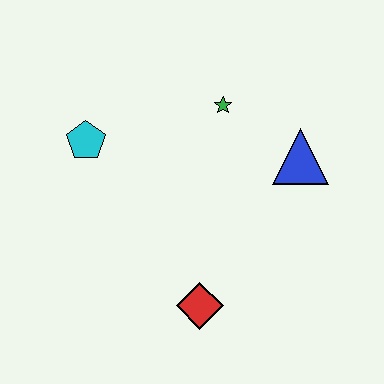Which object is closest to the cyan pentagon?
The green star is closest to the cyan pentagon.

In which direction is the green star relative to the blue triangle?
The green star is to the left of the blue triangle.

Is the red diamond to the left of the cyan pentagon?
No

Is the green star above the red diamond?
Yes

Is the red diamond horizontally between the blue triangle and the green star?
No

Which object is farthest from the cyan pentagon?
The blue triangle is farthest from the cyan pentagon.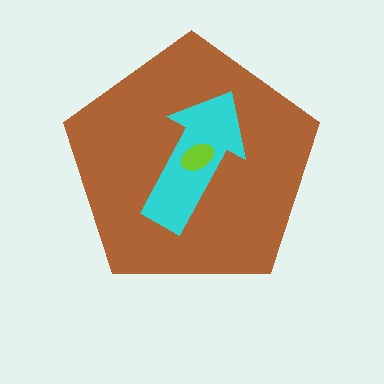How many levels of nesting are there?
3.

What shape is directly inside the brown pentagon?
The cyan arrow.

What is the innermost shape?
The lime ellipse.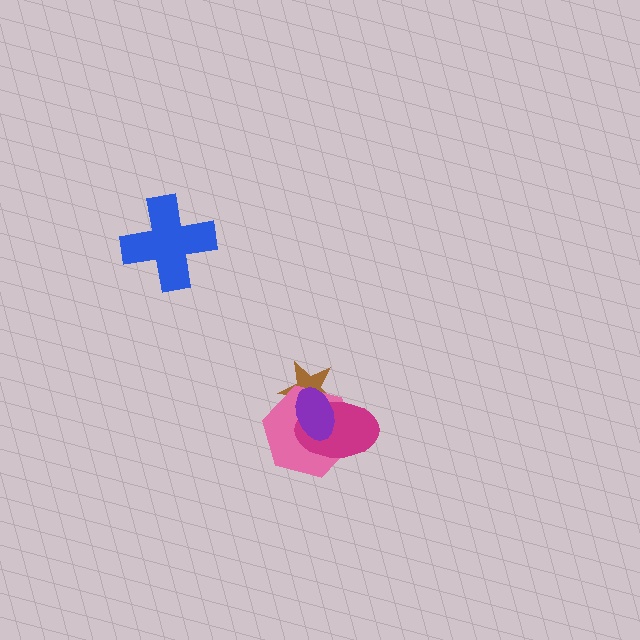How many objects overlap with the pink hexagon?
3 objects overlap with the pink hexagon.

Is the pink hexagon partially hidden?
Yes, it is partially covered by another shape.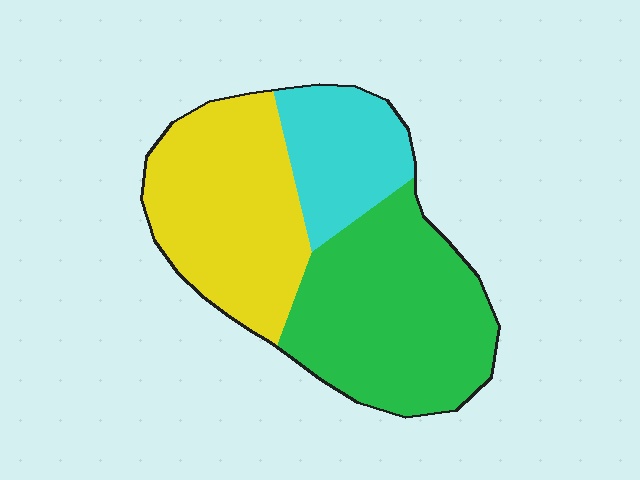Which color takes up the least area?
Cyan, at roughly 20%.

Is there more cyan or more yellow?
Yellow.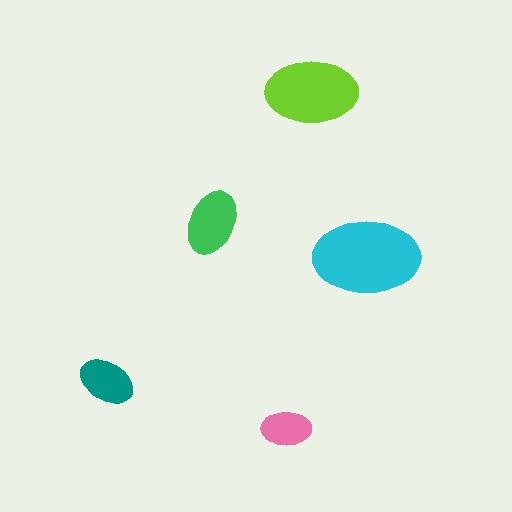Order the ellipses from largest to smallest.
the cyan one, the lime one, the green one, the teal one, the pink one.